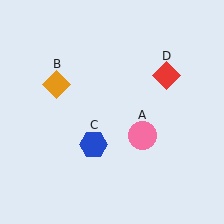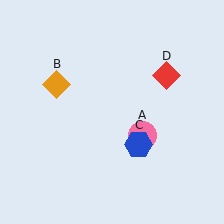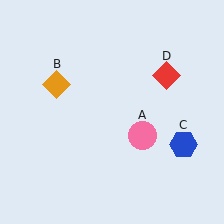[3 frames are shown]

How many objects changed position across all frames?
1 object changed position: blue hexagon (object C).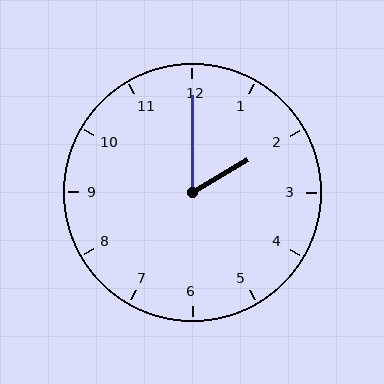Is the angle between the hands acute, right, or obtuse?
It is acute.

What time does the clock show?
2:00.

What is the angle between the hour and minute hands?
Approximately 60 degrees.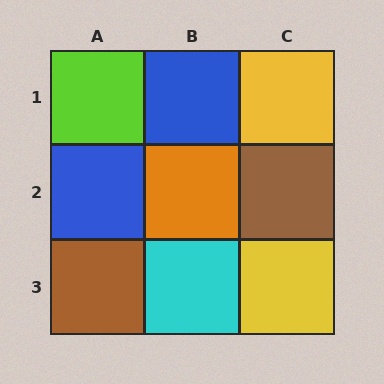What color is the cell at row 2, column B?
Orange.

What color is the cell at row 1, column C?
Yellow.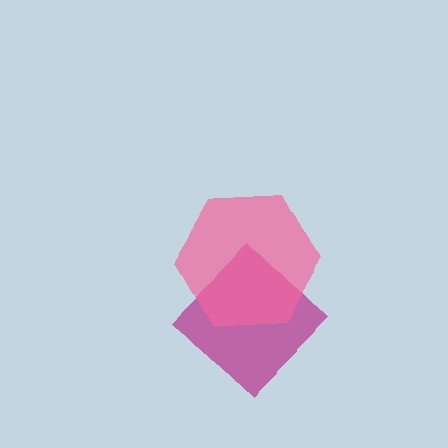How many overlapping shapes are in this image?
There are 2 overlapping shapes in the image.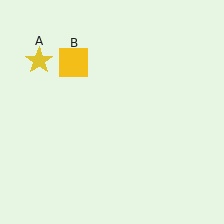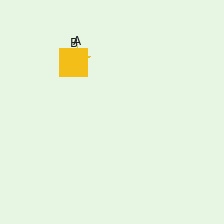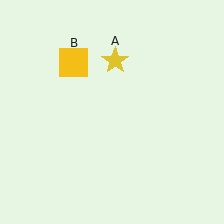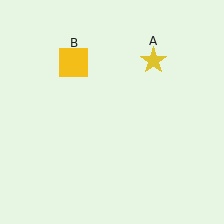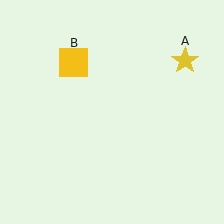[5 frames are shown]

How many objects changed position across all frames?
1 object changed position: yellow star (object A).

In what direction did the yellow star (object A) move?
The yellow star (object A) moved right.